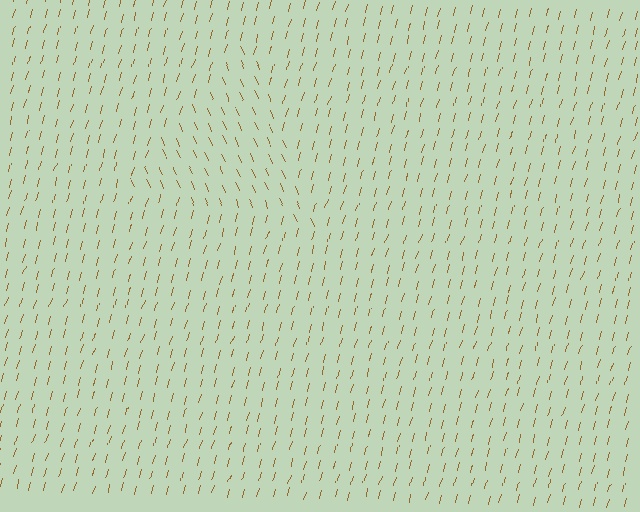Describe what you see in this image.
The image is filled with small brown line segments. A triangle region in the image has lines oriented differently from the surrounding lines, creating a visible texture boundary.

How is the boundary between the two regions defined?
The boundary is defined purely by a change in line orientation (approximately 39 degrees difference). All lines are the same color and thickness.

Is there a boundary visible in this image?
Yes, there is a texture boundary formed by a change in line orientation.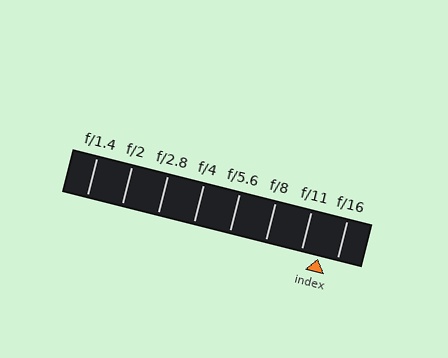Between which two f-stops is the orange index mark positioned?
The index mark is between f/11 and f/16.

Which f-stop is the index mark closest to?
The index mark is closest to f/16.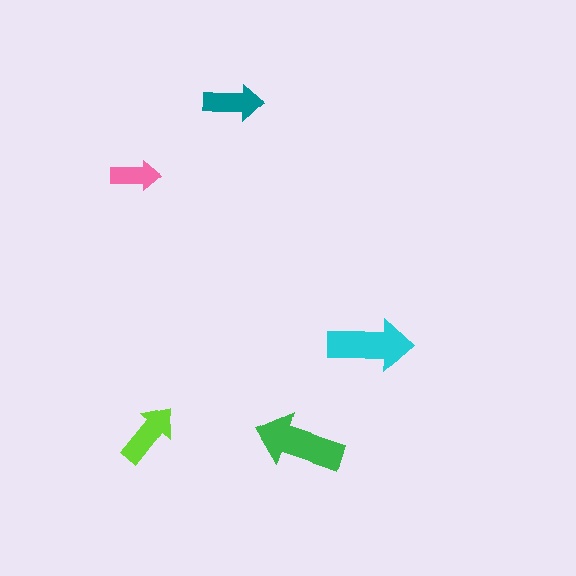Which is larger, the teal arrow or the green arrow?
The green one.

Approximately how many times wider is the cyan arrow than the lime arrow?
About 1.5 times wider.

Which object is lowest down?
The green arrow is bottommost.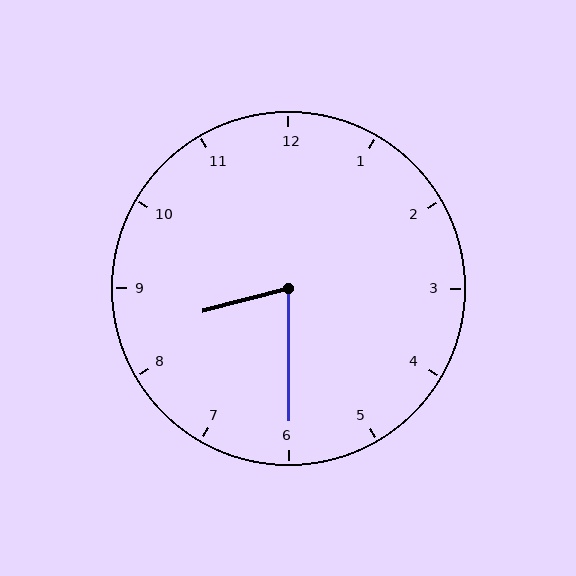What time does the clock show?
8:30.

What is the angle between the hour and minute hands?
Approximately 75 degrees.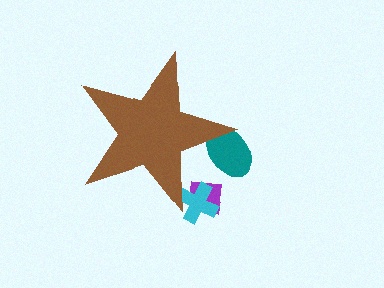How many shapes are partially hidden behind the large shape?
3 shapes are partially hidden.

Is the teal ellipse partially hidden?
Yes, the teal ellipse is partially hidden behind the brown star.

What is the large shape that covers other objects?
A brown star.